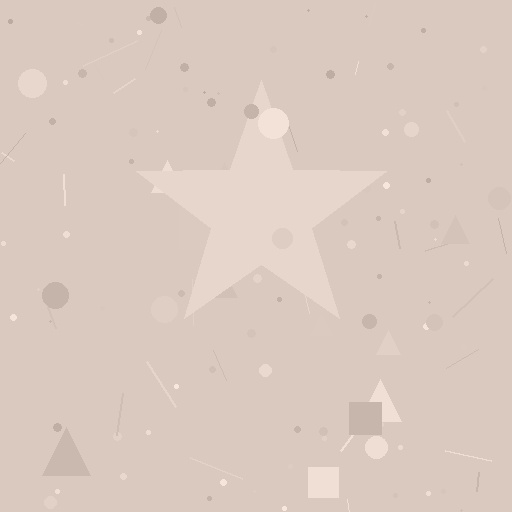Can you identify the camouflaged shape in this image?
The camouflaged shape is a star.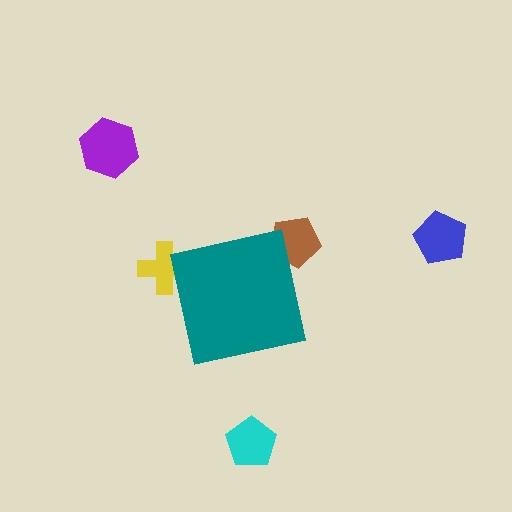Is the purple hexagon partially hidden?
No, the purple hexagon is fully visible.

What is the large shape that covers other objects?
A teal square.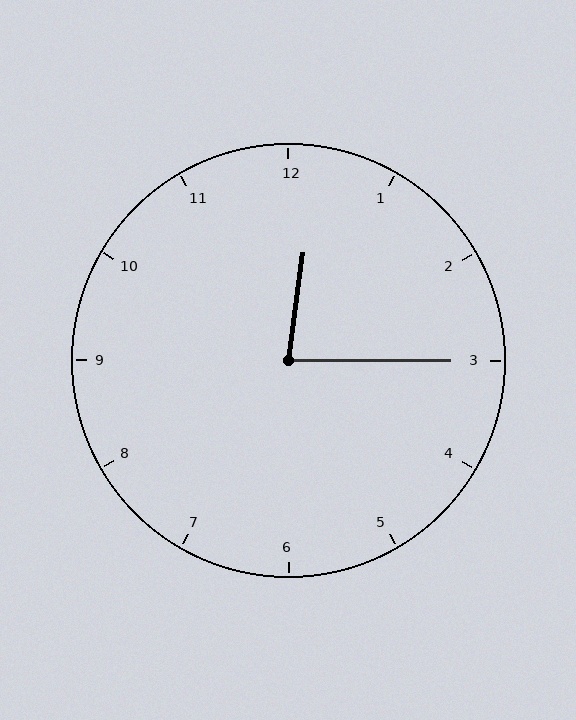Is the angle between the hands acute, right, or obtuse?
It is acute.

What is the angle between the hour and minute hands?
Approximately 82 degrees.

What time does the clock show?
12:15.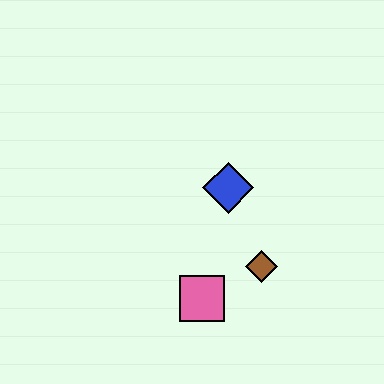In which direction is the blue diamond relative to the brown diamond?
The blue diamond is above the brown diamond.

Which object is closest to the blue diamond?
The brown diamond is closest to the blue diamond.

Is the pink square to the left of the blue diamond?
Yes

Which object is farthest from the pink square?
The blue diamond is farthest from the pink square.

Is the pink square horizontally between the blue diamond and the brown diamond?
No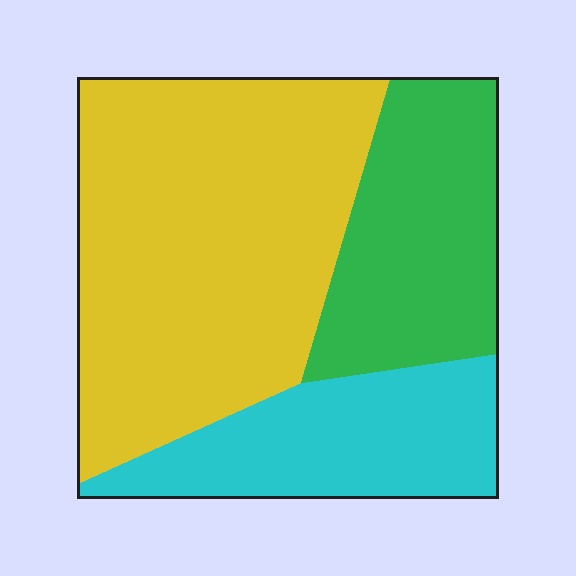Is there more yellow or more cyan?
Yellow.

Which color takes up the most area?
Yellow, at roughly 55%.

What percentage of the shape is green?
Green covers about 25% of the shape.